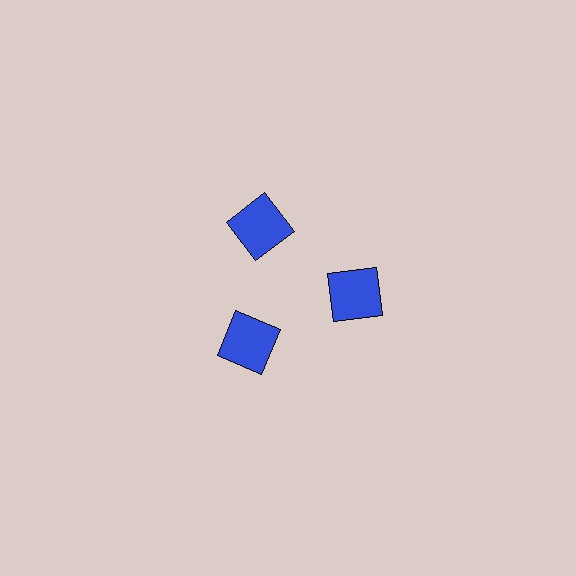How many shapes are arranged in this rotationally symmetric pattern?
There are 3 shapes, arranged in 3 groups of 1.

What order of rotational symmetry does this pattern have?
This pattern has 3-fold rotational symmetry.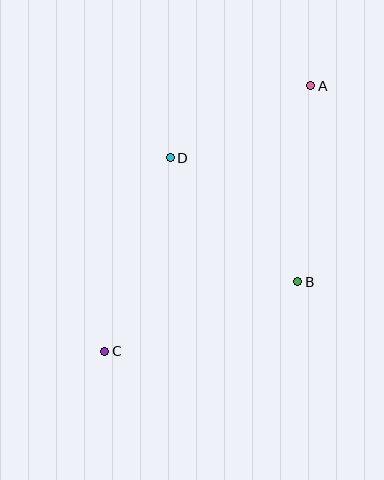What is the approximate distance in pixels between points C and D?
The distance between C and D is approximately 204 pixels.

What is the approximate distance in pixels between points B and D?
The distance between B and D is approximately 178 pixels.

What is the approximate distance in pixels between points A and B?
The distance between A and B is approximately 196 pixels.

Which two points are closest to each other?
Points A and D are closest to each other.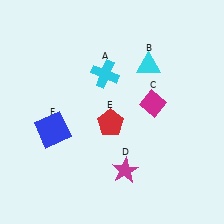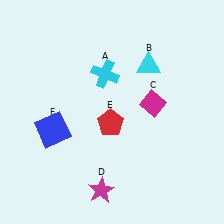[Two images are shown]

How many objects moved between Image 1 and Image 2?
1 object moved between the two images.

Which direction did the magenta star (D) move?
The magenta star (D) moved left.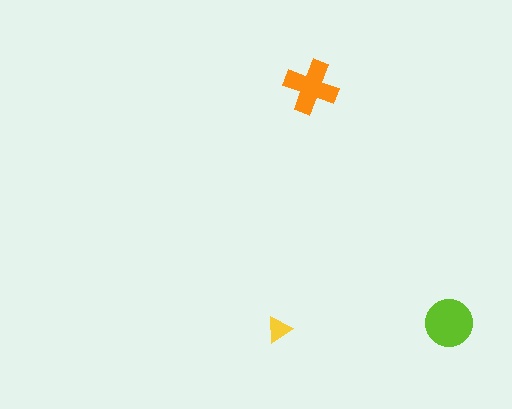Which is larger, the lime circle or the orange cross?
The lime circle.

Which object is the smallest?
The yellow triangle.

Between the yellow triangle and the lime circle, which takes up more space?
The lime circle.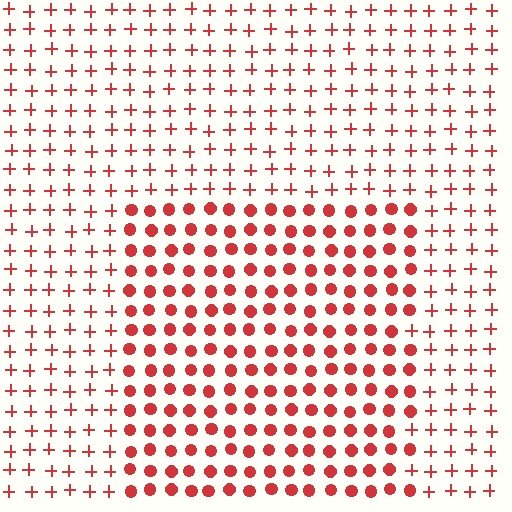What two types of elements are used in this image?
The image uses circles inside the rectangle region and plus signs outside it.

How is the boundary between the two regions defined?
The boundary is defined by a change in element shape: circles inside vs. plus signs outside. All elements share the same color and spacing.